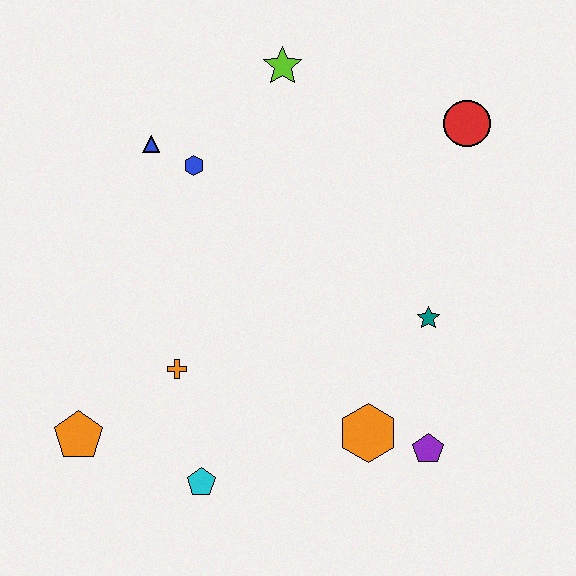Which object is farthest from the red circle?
The orange pentagon is farthest from the red circle.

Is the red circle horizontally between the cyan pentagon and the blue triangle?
No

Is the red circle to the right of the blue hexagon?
Yes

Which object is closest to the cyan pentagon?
The orange cross is closest to the cyan pentagon.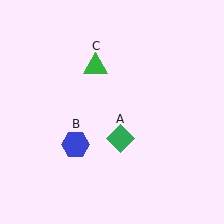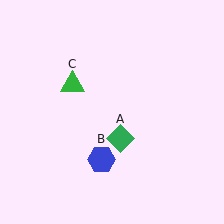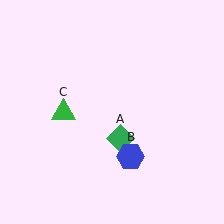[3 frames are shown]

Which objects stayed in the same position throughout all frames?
Green diamond (object A) remained stationary.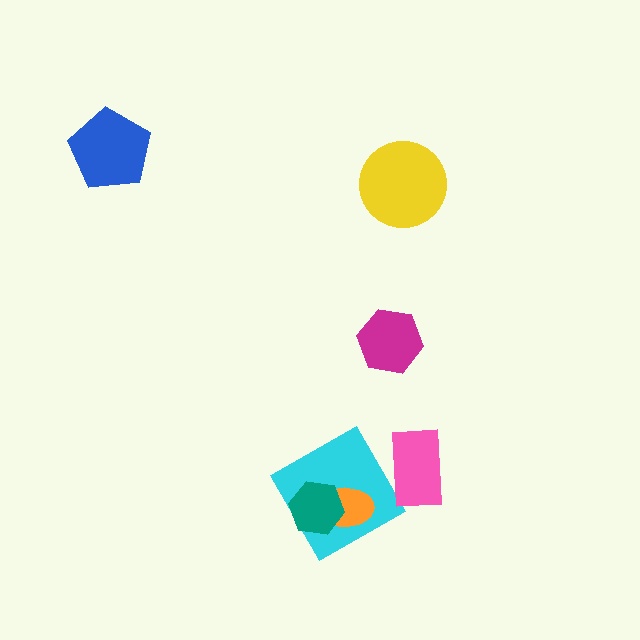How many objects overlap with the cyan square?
2 objects overlap with the cyan square.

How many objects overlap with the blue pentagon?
0 objects overlap with the blue pentagon.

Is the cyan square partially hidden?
Yes, it is partially covered by another shape.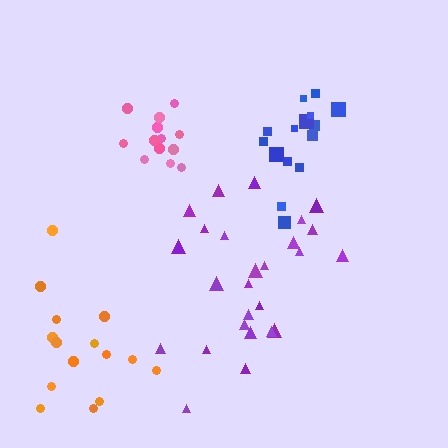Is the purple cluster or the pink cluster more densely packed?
Pink.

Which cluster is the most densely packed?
Pink.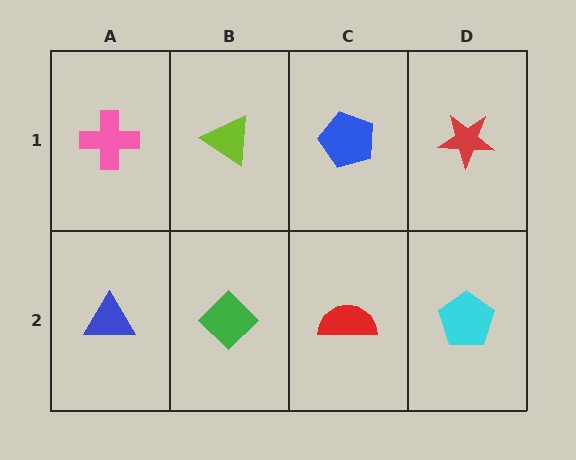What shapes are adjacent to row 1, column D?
A cyan pentagon (row 2, column D), a blue pentagon (row 1, column C).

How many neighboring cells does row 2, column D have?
2.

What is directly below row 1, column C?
A red semicircle.